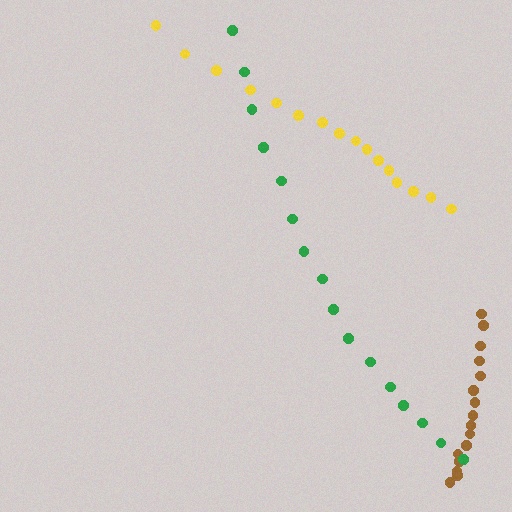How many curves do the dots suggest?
There are 3 distinct paths.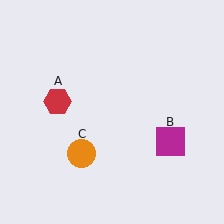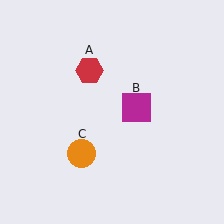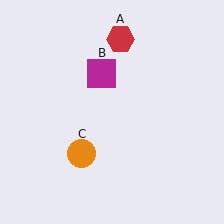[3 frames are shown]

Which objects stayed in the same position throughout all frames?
Orange circle (object C) remained stationary.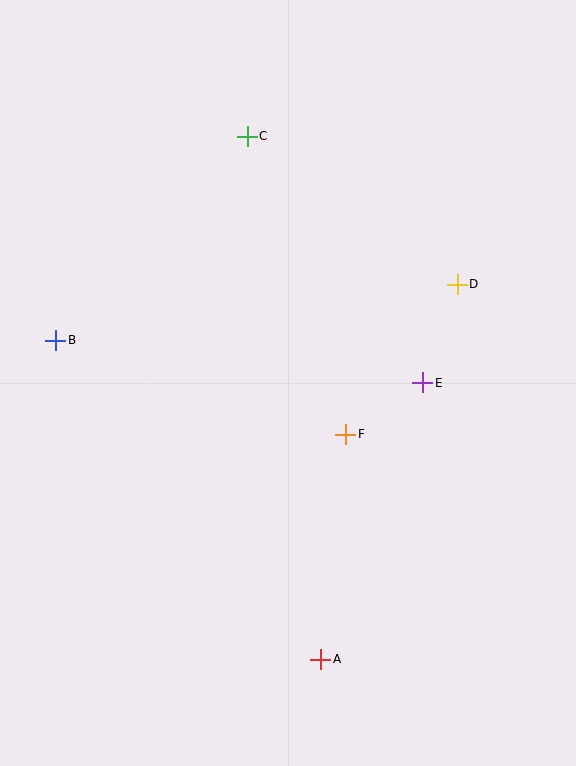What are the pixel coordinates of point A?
Point A is at (321, 659).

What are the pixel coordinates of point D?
Point D is at (457, 284).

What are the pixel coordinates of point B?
Point B is at (56, 340).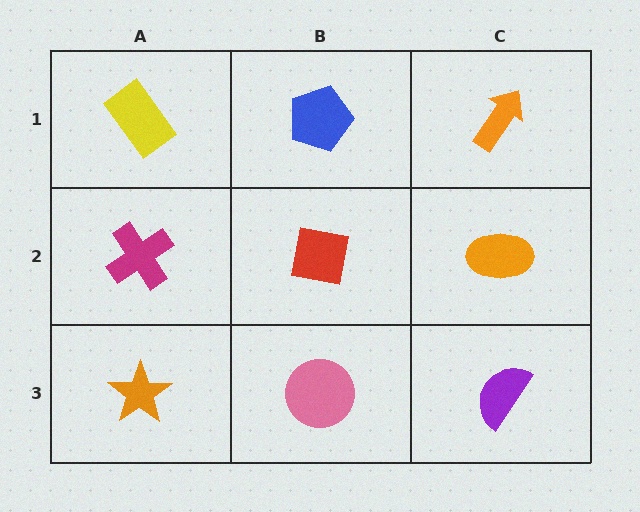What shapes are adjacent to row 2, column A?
A yellow rectangle (row 1, column A), an orange star (row 3, column A), a red square (row 2, column B).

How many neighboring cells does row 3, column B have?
3.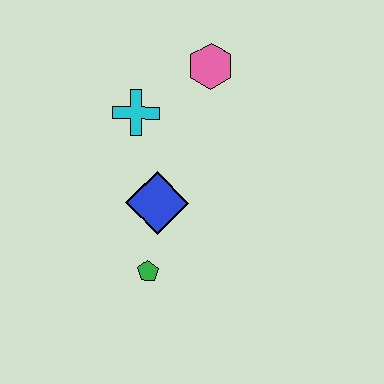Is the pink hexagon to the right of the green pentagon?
Yes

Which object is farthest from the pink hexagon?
The green pentagon is farthest from the pink hexagon.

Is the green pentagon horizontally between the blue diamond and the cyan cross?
Yes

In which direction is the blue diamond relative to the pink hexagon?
The blue diamond is below the pink hexagon.